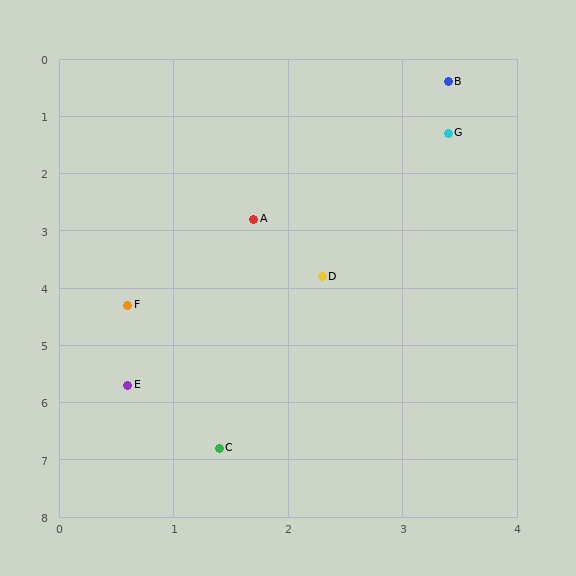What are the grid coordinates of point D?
Point D is at approximately (2.3, 3.8).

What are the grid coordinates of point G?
Point G is at approximately (3.4, 1.3).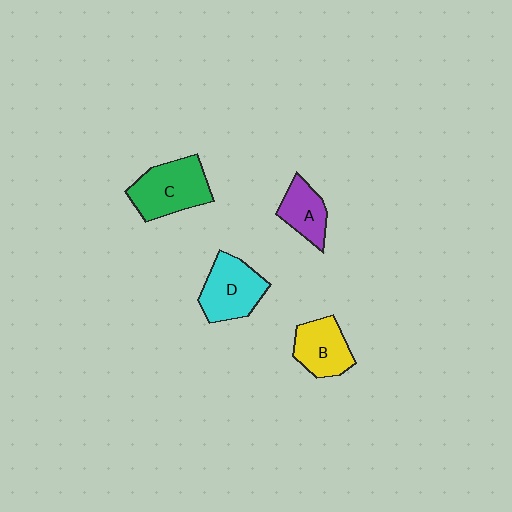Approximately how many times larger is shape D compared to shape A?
Approximately 1.5 times.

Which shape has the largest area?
Shape C (green).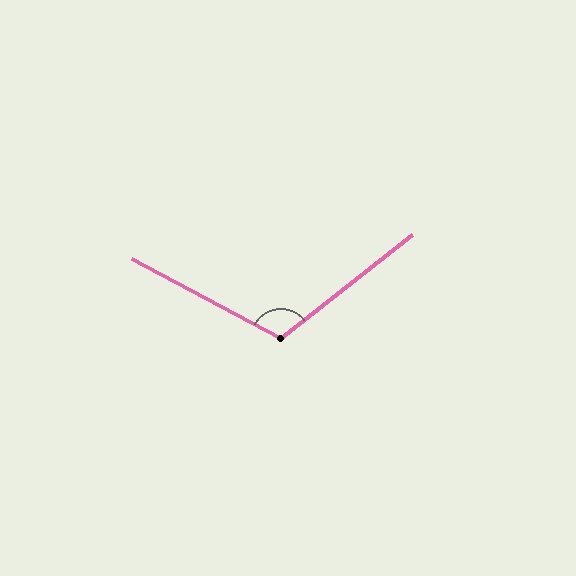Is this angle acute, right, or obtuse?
It is obtuse.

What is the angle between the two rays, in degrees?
Approximately 114 degrees.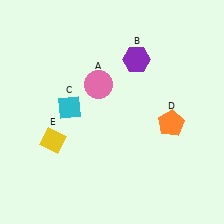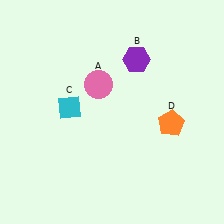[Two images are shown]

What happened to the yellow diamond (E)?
The yellow diamond (E) was removed in Image 2. It was in the bottom-left area of Image 1.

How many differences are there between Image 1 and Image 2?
There is 1 difference between the two images.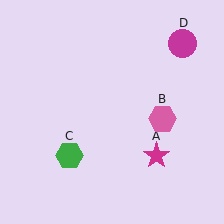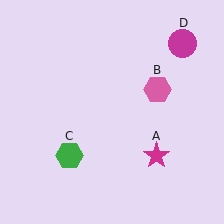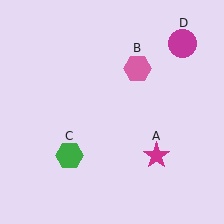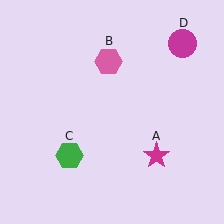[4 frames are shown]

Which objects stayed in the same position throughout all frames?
Magenta star (object A) and green hexagon (object C) and magenta circle (object D) remained stationary.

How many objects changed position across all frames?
1 object changed position: pink hexagon (object B).